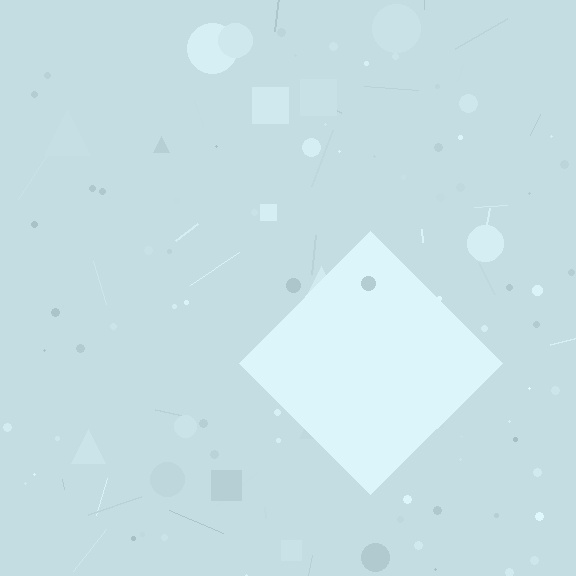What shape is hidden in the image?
A diamond is hidden in the image.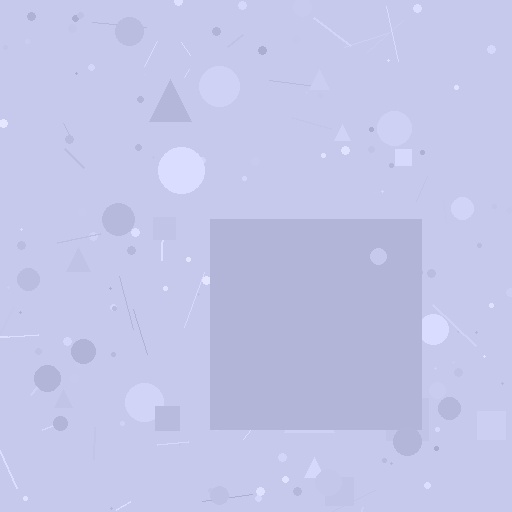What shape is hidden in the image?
A square is hidden in the image.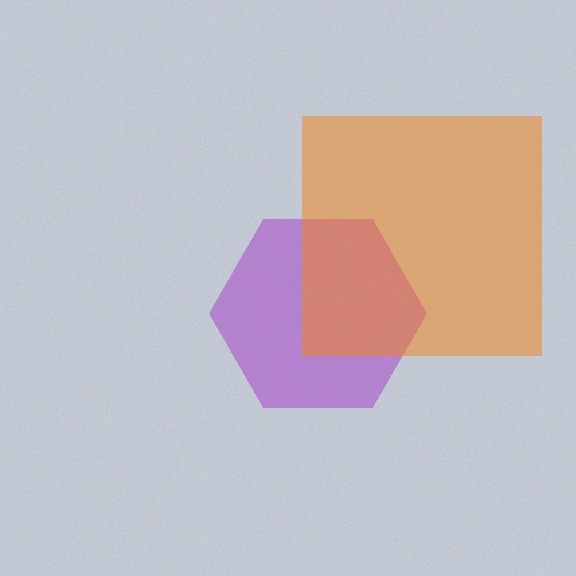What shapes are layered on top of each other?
The layered shapes are: a purple hexagon, an orange square.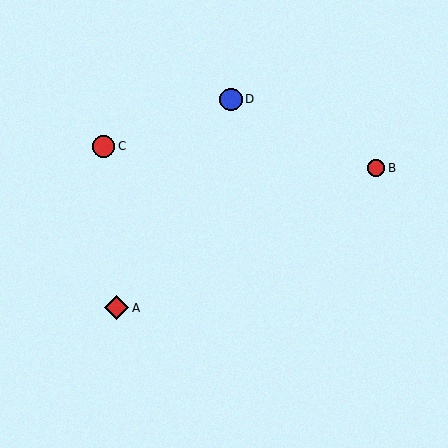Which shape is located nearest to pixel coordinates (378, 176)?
The red circle (labeled B) at (376, 168) is nearest to that location.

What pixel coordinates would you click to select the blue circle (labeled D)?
Click at (231, 99) to select the blue circle D.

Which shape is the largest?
The red diamond (labeled A) is the largest.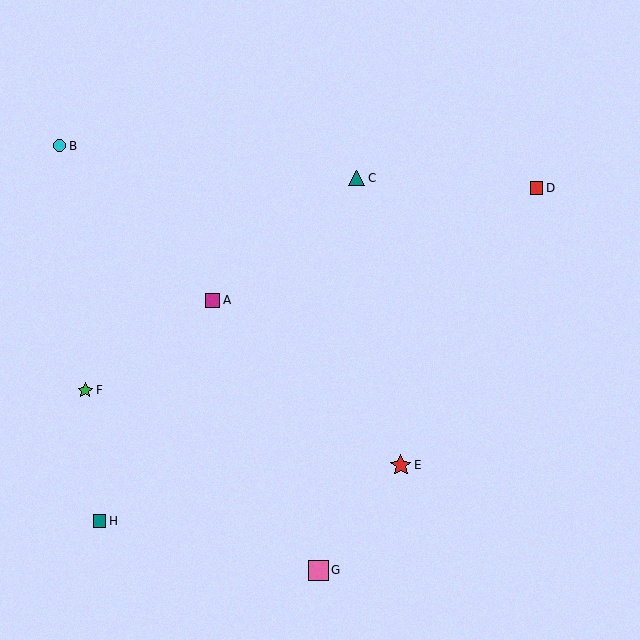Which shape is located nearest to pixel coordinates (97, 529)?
The teal square (labeled H) at (100, 521) is nearest to that location.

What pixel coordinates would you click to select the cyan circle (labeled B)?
Click at (60, 146) to select the cyan circle B.